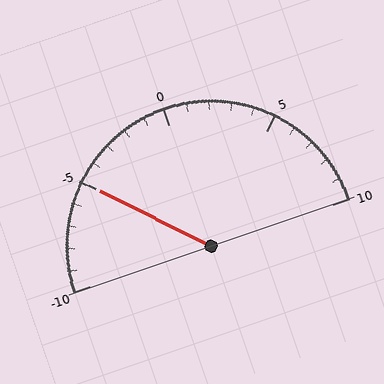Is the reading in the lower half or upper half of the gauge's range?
The reading is in the lower half of the range (-10 to 10).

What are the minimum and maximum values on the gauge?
The gauge ranges from -10 to 10.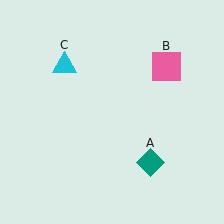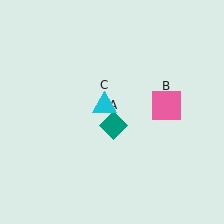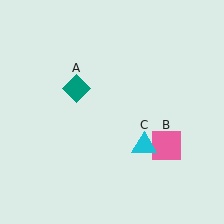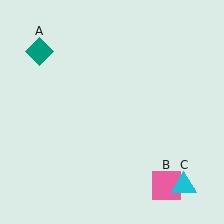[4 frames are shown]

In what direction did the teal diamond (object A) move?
The teal diamond (object A) moved up and to the left.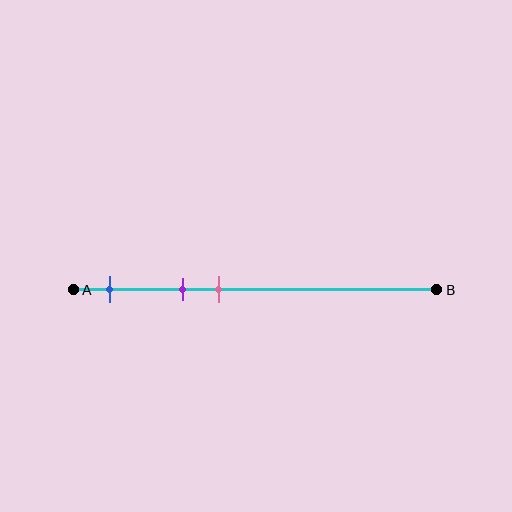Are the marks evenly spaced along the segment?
Yes, the marks are approximately evenly spaced.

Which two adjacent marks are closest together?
The purple and pink marks are the closest adjacent pair.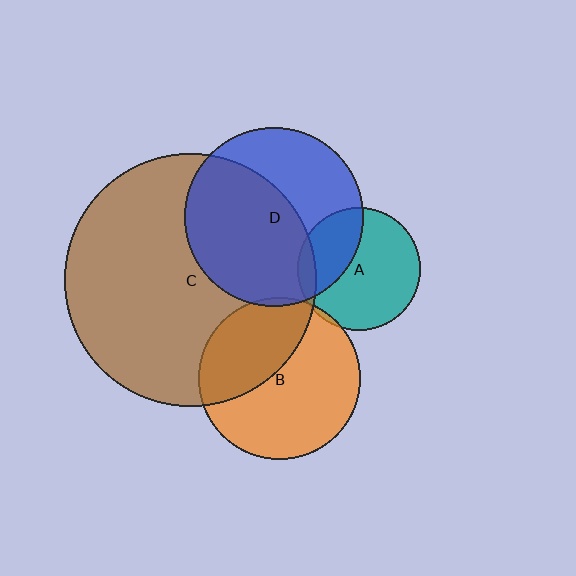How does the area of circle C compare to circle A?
Approximately 4.2 times.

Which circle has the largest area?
Circle C (brown).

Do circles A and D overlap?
Yes.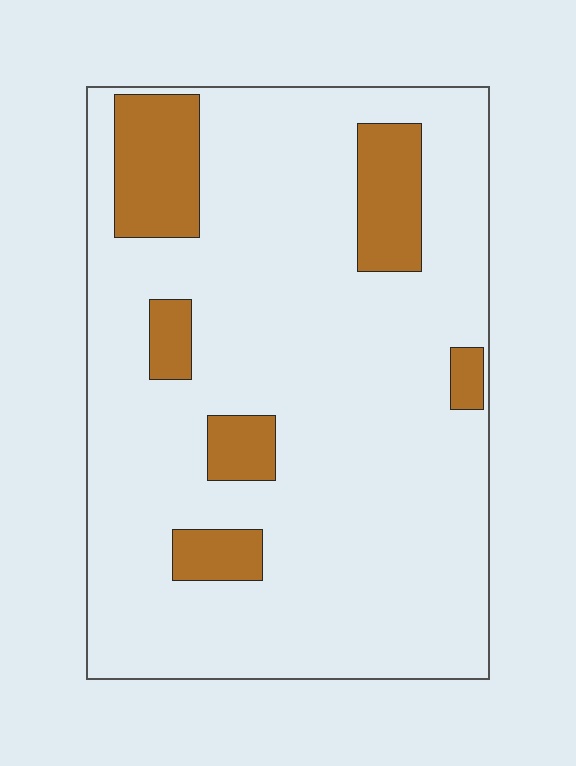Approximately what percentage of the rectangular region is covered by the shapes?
Approximately 15%.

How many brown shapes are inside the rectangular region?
6.